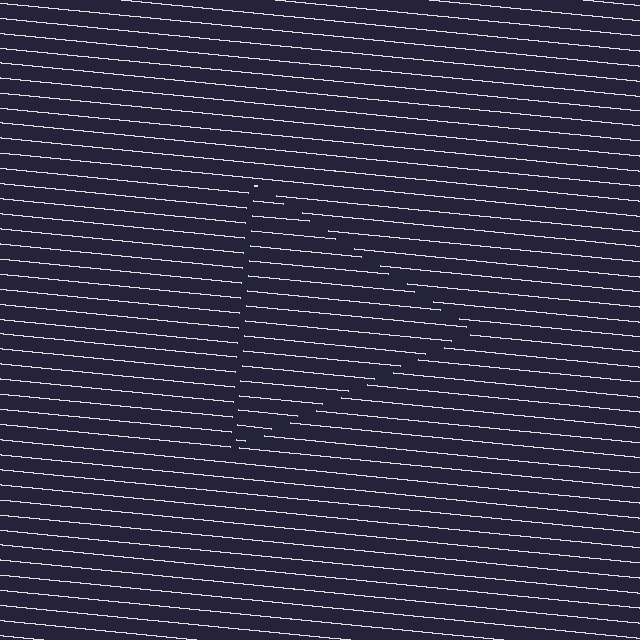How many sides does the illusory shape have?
3 sides — the line-ends trace a triangle.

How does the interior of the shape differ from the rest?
The interior of the shape contains the same grating, shifted by half a period — the contour is defined by the phase discontinuity where line-ends from the inner and outer gratings abut.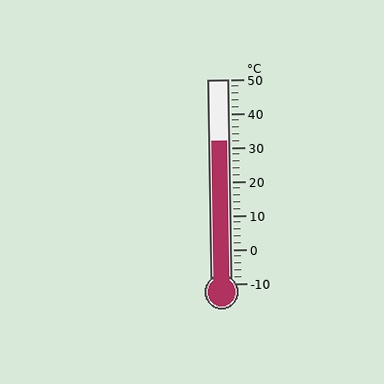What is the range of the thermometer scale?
The thermometer scale ranges from -10°C to 50°C.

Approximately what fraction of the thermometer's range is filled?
The thermometer is filled to approximately 70% of its range.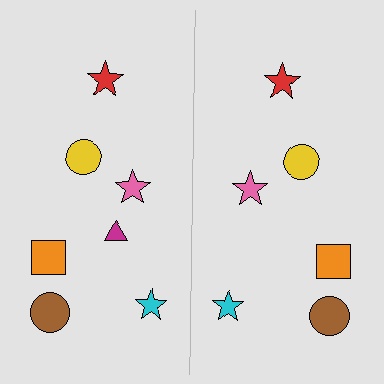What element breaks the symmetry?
A magenta triangle is missing from the right side.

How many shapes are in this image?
There are 13 shapes in this image.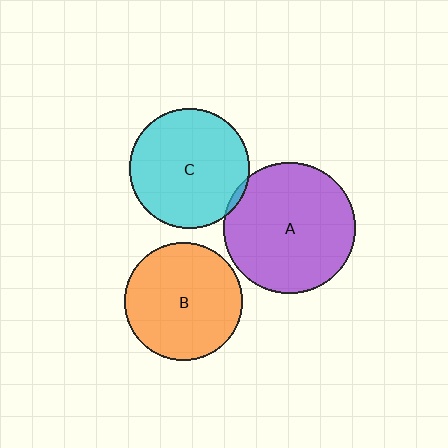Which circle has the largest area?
Circle A (purple).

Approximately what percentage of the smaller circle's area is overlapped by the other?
Approximately 5%.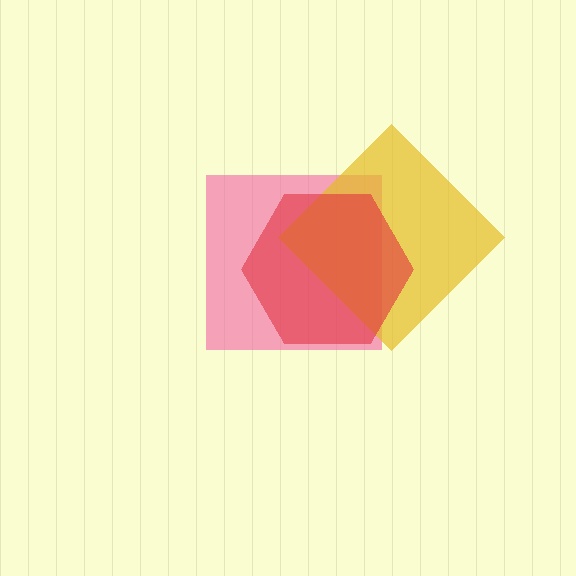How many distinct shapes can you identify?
There are 3 distinct shapes: a pink square, a yellow diamond, a red hexagon.